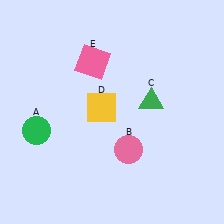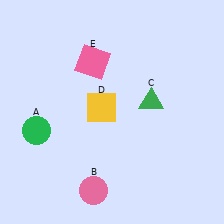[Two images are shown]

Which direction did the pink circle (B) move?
The pink circle (B) moved down.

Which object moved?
The pink circle (B) moved down.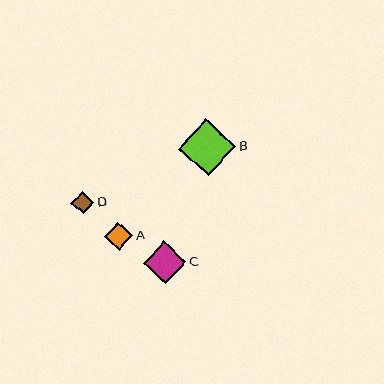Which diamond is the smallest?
Diamond D is the smallest with a size of approximately 23 pixels.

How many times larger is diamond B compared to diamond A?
Diamond B is approximately 2.0 times the size of diamond A.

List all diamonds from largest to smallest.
From largest to smallest: B, C, A, D.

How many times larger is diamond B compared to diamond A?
Diamond B is approximately 2.0 times the size of diamond A.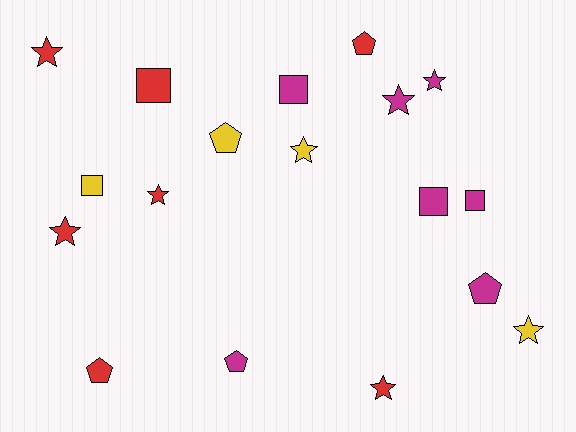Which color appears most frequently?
Magenta, with 7 objects.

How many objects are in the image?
There are 18 objects.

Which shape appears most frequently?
Star, with 8 objects.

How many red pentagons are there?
There are 2 red pentagons.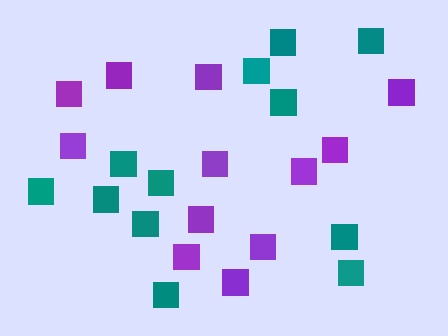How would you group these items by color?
There are 2 groups: one group of teal squares (12) and one group of purple squares (12).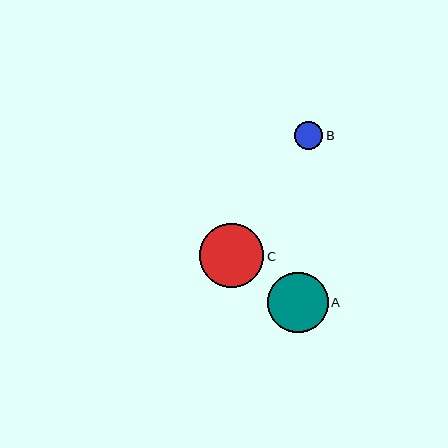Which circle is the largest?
Circle C is the largest with a size of approximately 64 pixels.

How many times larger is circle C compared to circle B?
Circle C is approximately 2.3 times the size of circle B.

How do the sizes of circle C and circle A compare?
Circle C and circle A are approximately the same size.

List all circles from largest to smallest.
From largest to smallest: C, A, B.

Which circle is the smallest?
Circle B is the smallest with a size of approximately 28 pixels.